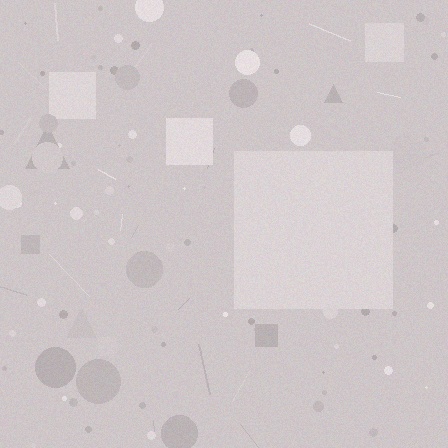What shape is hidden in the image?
A square is hidden in the image.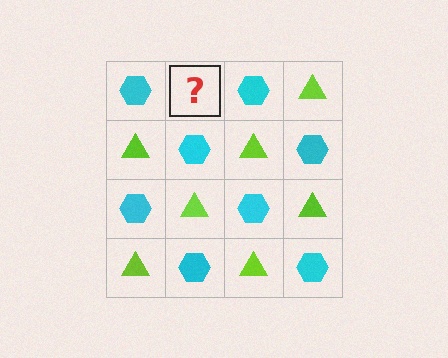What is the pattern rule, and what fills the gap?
The rule is that it alternates cyan hexagon and lime triangle in a checkerboard pattern. The gap should be filled with a lime triangle.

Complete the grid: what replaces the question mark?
The question mark should be replaced with a lime triangle.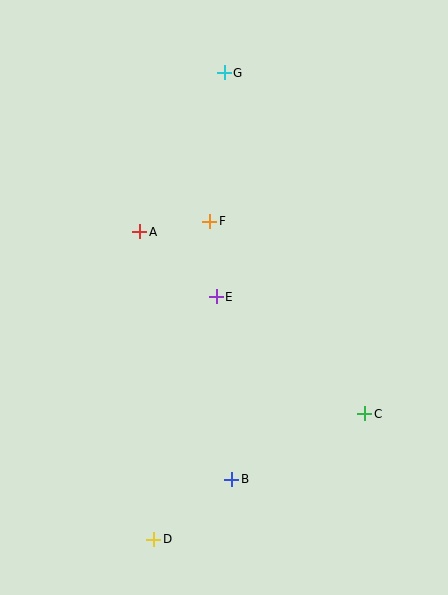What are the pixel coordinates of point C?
Point C is at (365, 414).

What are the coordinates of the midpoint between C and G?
The midpoint between C and G is at (294, 243).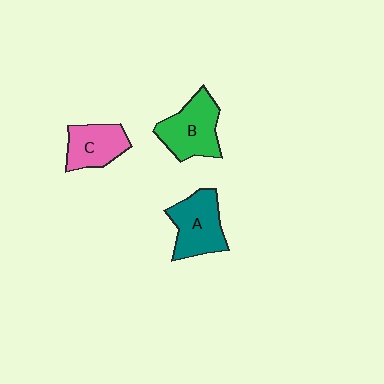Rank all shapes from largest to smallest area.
From largest to smallest: B (green), A (teal), C (pink).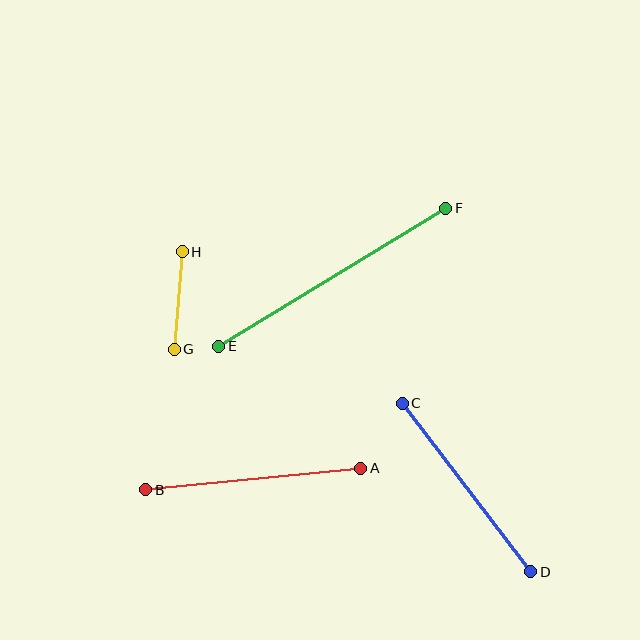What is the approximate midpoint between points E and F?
The midpoint is at approximately (332, 277) pixels.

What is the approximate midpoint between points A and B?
The midpoint is at approximately (253, 479) pixels.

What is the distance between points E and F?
The distance is approximately 266 pixels.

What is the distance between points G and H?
The distance is approximately 98 pixels.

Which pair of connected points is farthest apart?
Points E and F are farthest apart.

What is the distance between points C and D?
The distance is approximately 211 pixels.